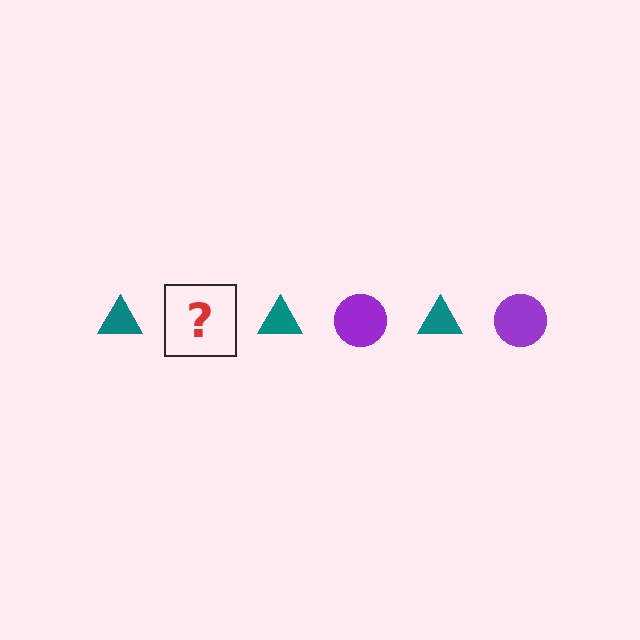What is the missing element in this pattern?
The missing element is a purple circle.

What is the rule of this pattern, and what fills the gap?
The rule is that the pattern alternates between teal triangle and purple circle. The gap should be filled with a purple circle.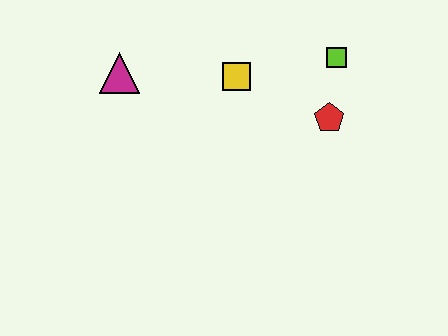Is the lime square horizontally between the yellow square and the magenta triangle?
No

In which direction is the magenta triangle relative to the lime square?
The magenta triangle is to the left of the lime square.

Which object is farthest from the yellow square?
The magenta triangle is farthest from the yellow square.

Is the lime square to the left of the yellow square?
No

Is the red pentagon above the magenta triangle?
No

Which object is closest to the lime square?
The red pentagon is closest to the lime square.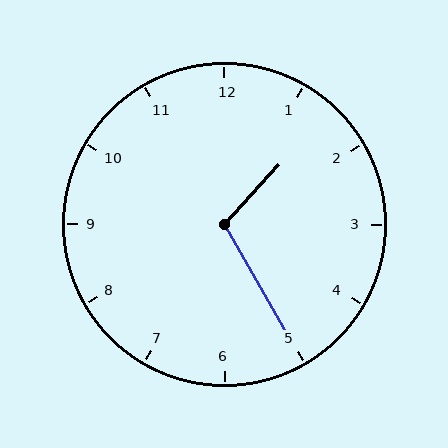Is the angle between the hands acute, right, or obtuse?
It is obtuse.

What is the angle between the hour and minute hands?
Approximately 108 degrees.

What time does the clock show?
1:25.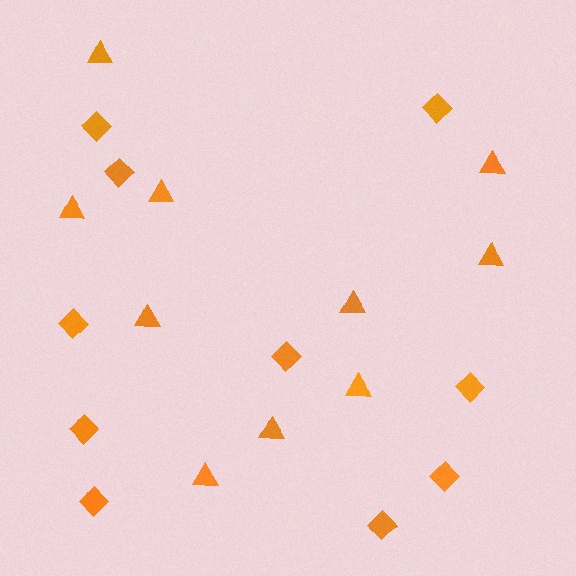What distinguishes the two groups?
There are 2 groups: one group of diamonds (10) and one group of triangles (10).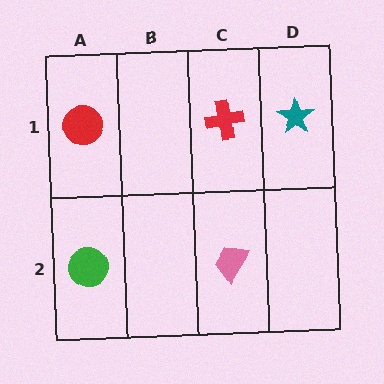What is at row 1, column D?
A teal star.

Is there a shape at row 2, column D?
No, that cell is empty.